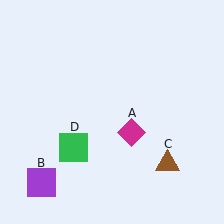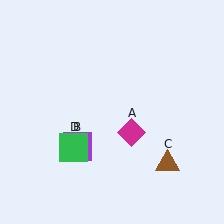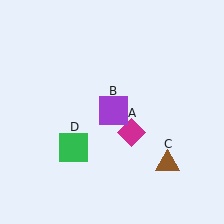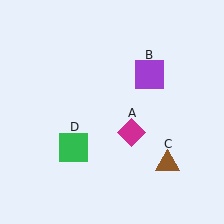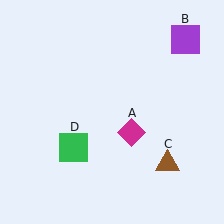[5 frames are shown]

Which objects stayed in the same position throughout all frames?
Magenta diamond (object A) and brown triangle (object C) and green square (object D) remained stationary.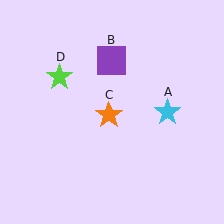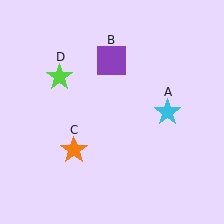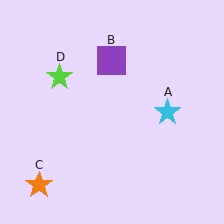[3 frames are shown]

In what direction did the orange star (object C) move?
The orange star (object C) moved down and to the left.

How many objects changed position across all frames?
1 object changed position: orange star (object C).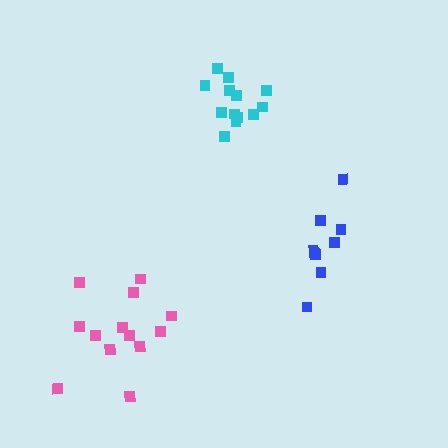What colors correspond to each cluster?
The clusters are colored: blue, pink, cyan.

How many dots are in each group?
Group 1: 9 dots, Group 2: 13 dots, Group 3: 13 dots (35 total).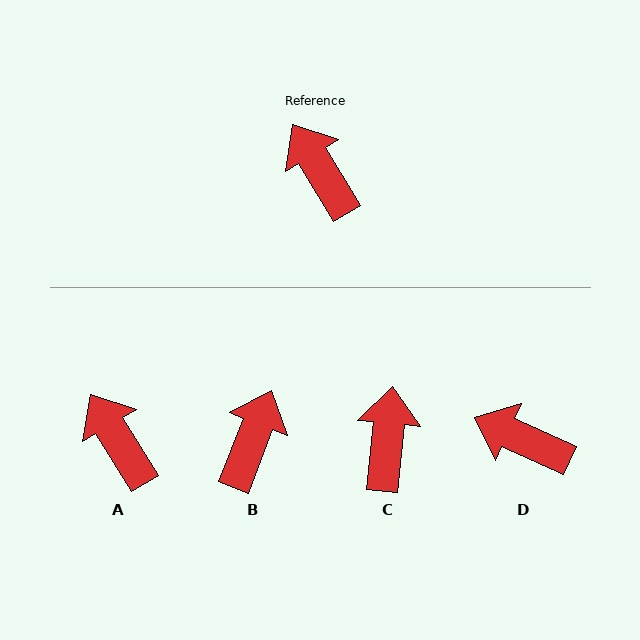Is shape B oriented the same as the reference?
No, it is off by about 53 degrees.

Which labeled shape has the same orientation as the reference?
A.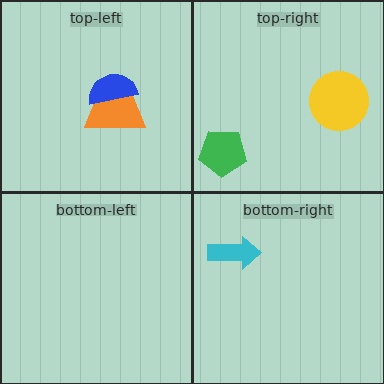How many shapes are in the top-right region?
2.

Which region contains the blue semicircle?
The top-left region.